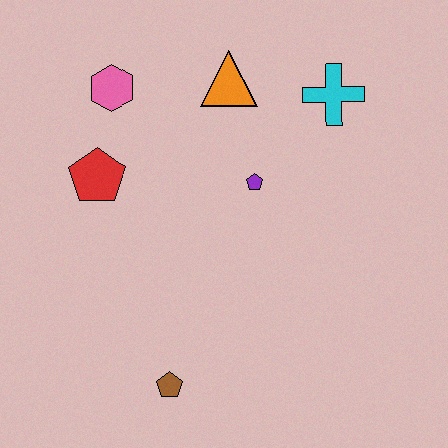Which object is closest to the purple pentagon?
The orange triangle is closest to the purple pentagon.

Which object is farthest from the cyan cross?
The brown pentagon is farthest from the cyan cross.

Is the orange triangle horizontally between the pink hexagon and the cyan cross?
Yes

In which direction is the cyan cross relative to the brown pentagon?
The cyan cross is above the brown pentagon.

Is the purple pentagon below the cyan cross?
Yes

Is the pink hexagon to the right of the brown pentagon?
No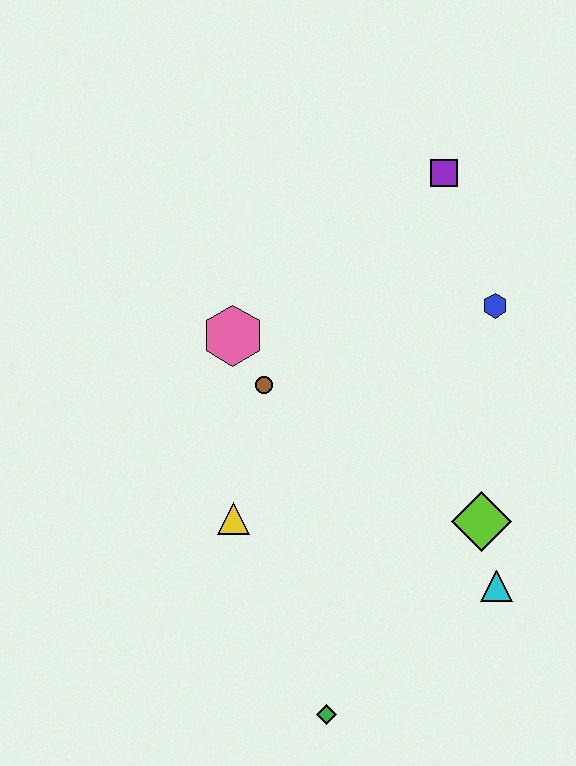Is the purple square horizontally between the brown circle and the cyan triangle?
Yes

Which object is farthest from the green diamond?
The purple square is farthest from the green diamond.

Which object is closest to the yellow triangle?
The brown circle is closest to the yellow triangle.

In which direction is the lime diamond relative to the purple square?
The lime diamond is below the purple square.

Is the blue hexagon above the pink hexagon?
Yes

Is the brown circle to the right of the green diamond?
No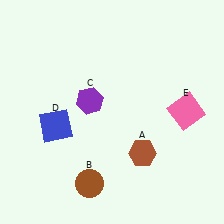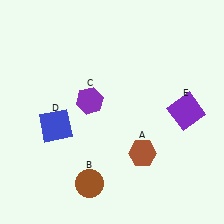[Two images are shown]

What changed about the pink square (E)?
In Image 1, E is pink. In Image 2, it changed to purple.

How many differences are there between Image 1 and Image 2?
There is 1 difference between the two images.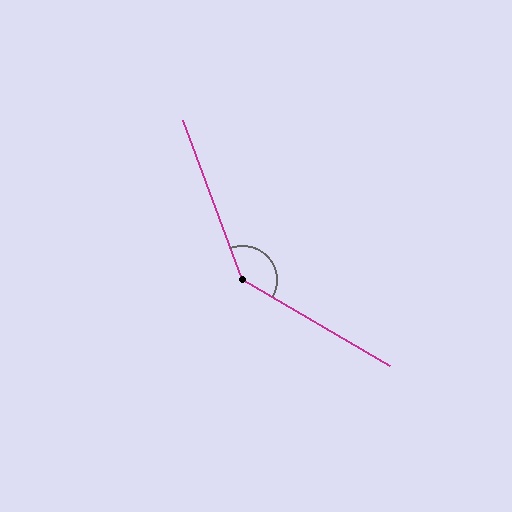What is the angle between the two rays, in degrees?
Approximately 141 degrees.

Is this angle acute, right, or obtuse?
It is obtuse.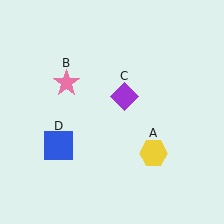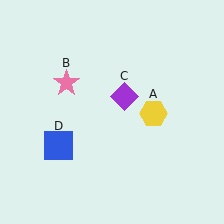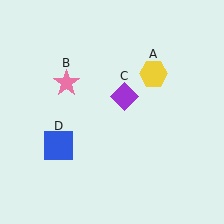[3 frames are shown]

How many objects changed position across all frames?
1 object changed position: yellow hexagon (object A).